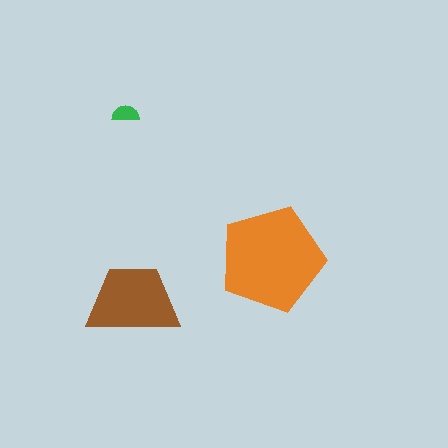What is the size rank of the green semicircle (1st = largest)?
3rd.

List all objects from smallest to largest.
The green semicircle, the brown trapezoid, the orange pentagon.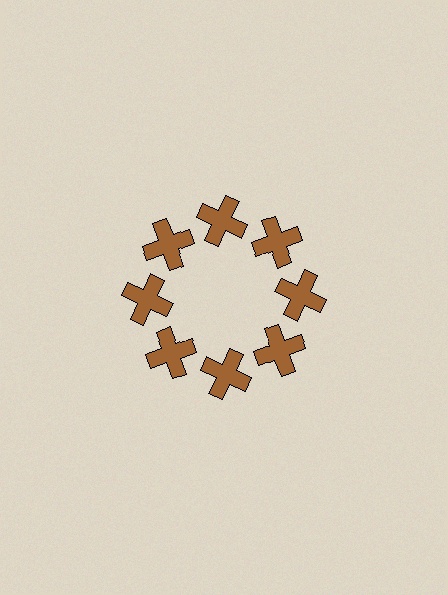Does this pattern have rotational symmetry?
Yes, this pattern has 8-fold rotational symmetry. It looks the same after rotating 45 degrees around the center.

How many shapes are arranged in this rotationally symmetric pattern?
There are 8 shapes, arranged in 8 groups of 1.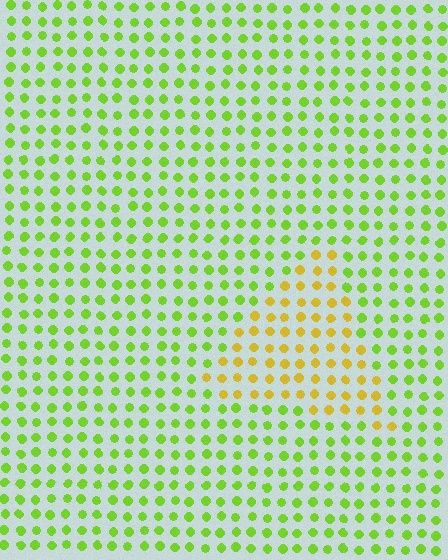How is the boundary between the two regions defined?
The boundary is defined purely by a slight shift in hue (about 44 degrees). Spacing, size, and orientation are identical on both sides.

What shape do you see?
I see a triangle.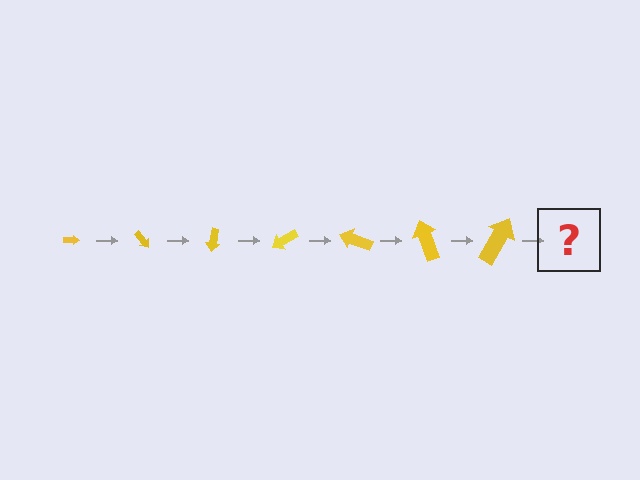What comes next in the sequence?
The next element should be an arrow, larger than the previous one and rotated 350 degrees from the start.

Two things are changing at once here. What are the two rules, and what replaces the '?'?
The two rules are that the arrow grows larger each step and it rotates 50 degrees each step. The '?' should be an arrow, larger than the previous one and rotated 350 degrees from the start.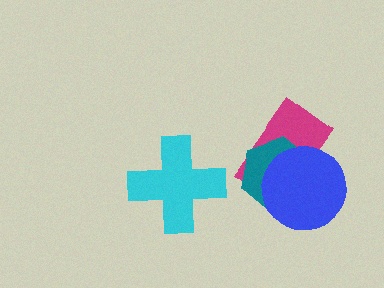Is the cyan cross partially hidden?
No, no other shape covers it.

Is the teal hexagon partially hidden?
Yes, it is partially covered by another shape.